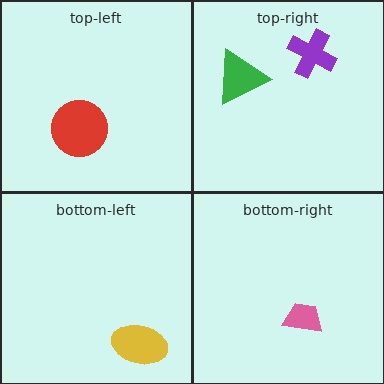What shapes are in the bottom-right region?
The pink trapezoid.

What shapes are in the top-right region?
The purple cross, the green triangle.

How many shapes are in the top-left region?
1.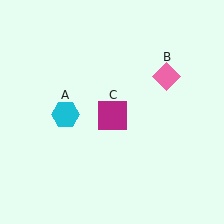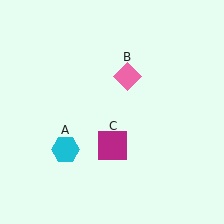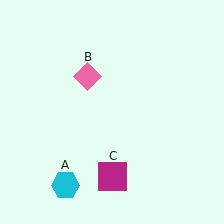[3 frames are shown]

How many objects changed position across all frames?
3 objects changed position: cyan hexagon (object A), pink diamond (object B), magenta square (object C).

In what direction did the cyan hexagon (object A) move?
The cyan hexagon (object A) moved down.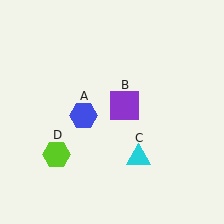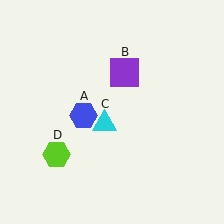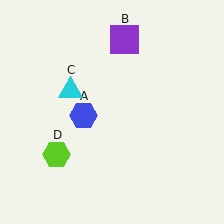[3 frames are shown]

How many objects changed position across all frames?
2 objects changed position: purple square (object B), cyan triangle (object C).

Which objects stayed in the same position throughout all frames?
Blue hexagon (object A) and lime hexagon (object D) remained stationary.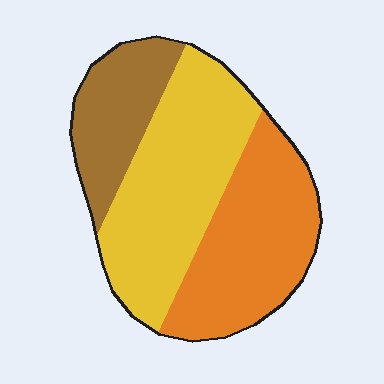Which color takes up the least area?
Brown, at roughly 20%.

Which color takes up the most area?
Yellow, at roughly 45%.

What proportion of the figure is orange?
Orange covers about 35% of the figure.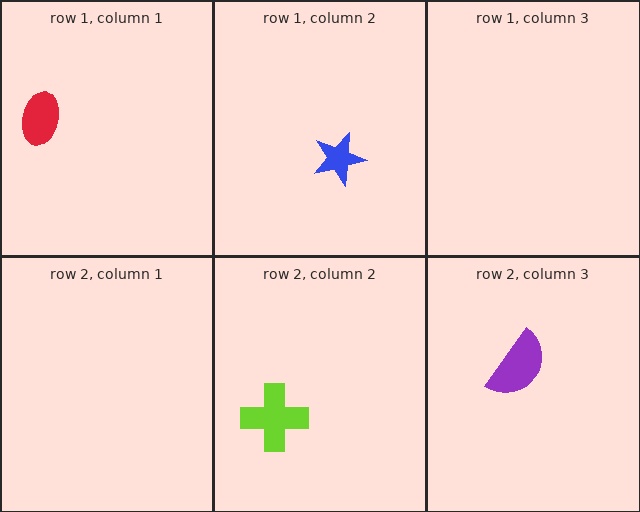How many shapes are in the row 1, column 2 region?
1.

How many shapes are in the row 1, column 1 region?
1.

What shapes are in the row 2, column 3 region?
The purple semicircle.